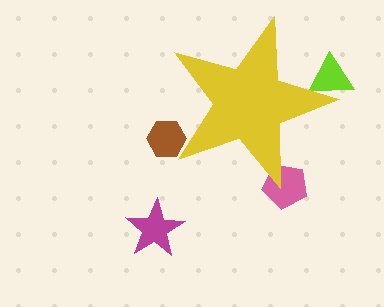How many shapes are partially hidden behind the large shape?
3 shapes are partially hidden.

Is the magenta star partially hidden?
No, the magenta star is fully visible.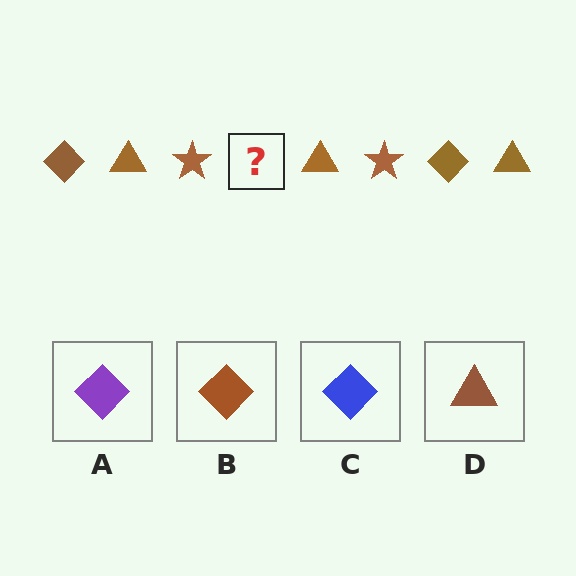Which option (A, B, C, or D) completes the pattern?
B.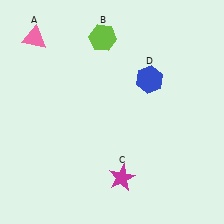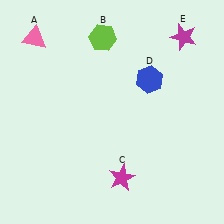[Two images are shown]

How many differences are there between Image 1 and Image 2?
There is 1 difference between the two images.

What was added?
A magenta star (E) was added in Image 2.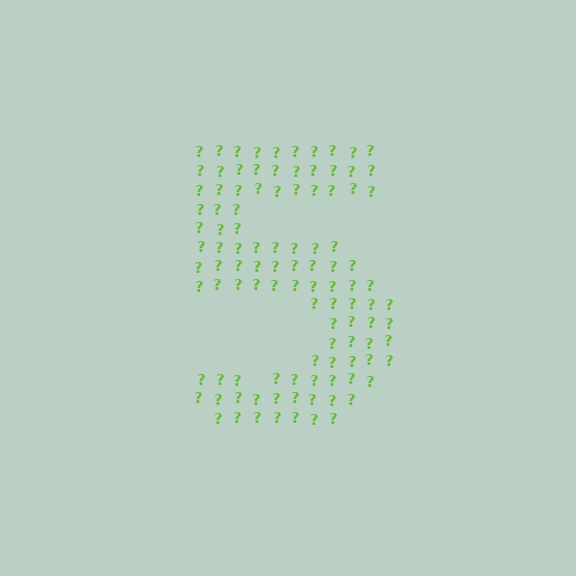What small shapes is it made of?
It is made of small question marks.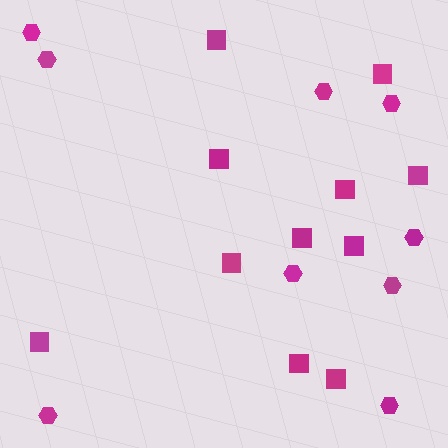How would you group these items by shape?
There are 2 groups: one group of hexagons (9) and one group of squares (11).